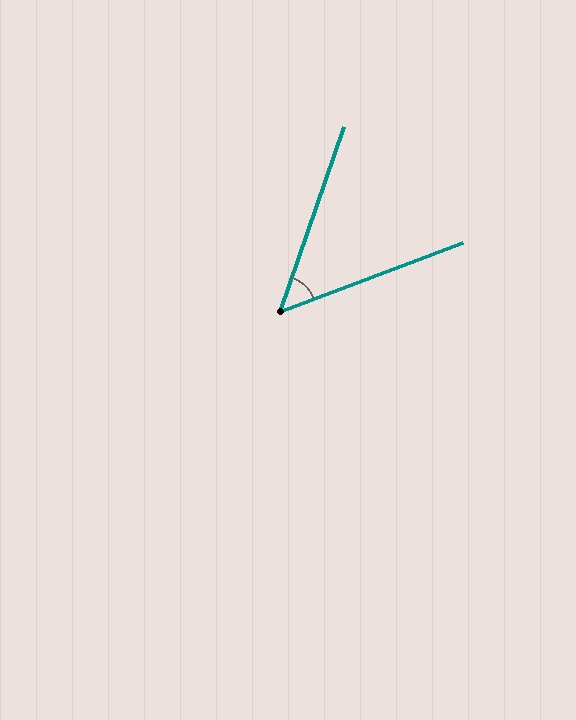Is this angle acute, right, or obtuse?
It is acute.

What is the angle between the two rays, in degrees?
Approximately 50 degrees.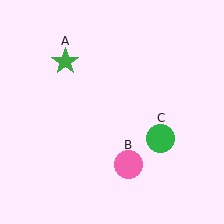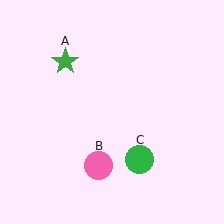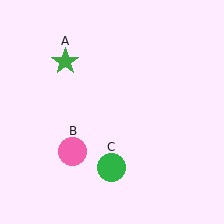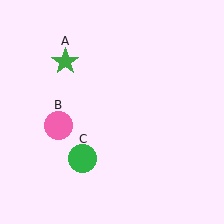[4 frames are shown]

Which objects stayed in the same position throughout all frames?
Green star (object A) remained stationary.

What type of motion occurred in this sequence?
The pink circle (object B), green circle (object C) rotated clockwise around the center of the scene.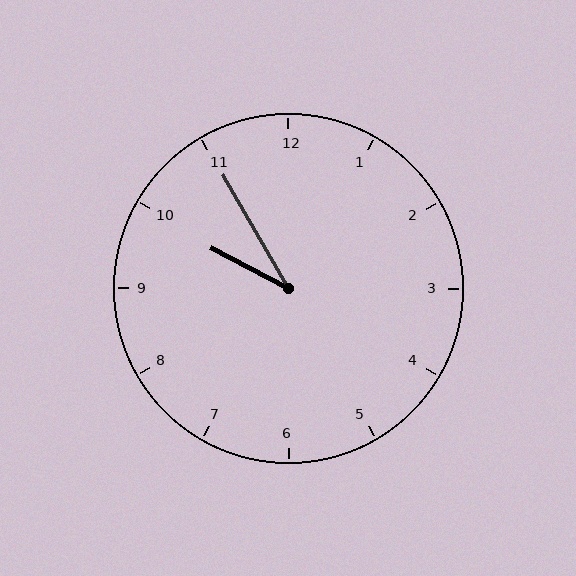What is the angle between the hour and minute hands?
Approximately 32 degrees.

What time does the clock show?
9:55.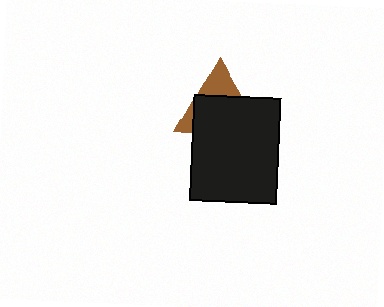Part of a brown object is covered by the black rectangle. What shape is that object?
It is a triangle.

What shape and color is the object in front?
The object in front is a black rectangle.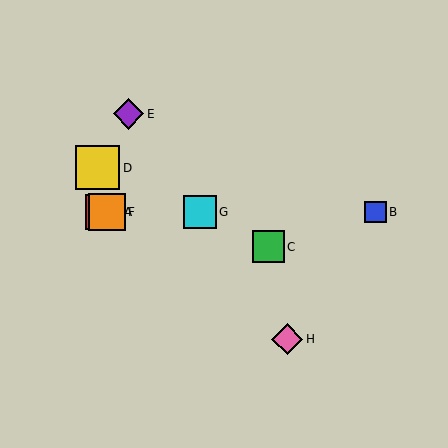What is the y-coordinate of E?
Object E is at y≈114.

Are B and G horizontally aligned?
Yes, both are at y≈212.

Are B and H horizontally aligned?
No, B is at y≈212 and H is at y≈339.